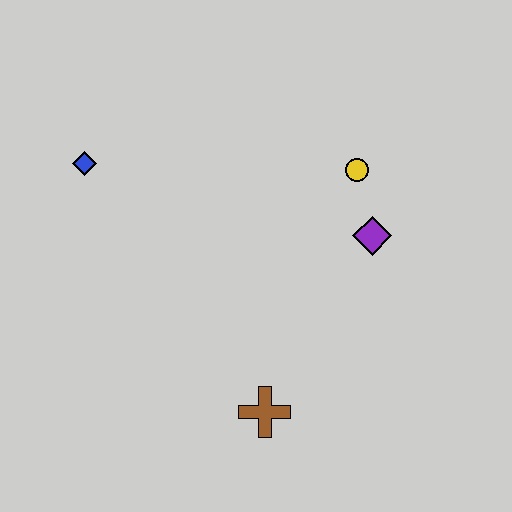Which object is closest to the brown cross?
The purple diamond is closest to the brown cross.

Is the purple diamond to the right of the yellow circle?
Yes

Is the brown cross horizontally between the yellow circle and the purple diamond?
No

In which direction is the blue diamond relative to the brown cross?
The blue diamond is above the brown cross.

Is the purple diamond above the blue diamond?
No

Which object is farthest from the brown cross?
The blue diamond is farthest from the brown cross.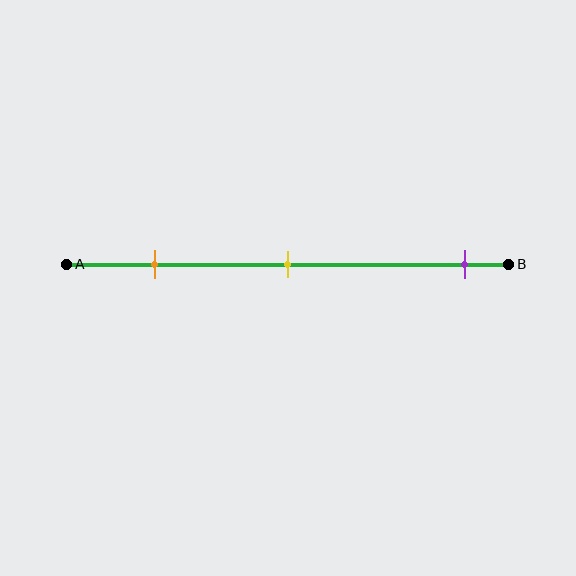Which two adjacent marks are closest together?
The orange and yellow marks are the closest adjacent pair.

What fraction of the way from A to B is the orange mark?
The orange mark is approximately 20% (0.2) of the way from A to B.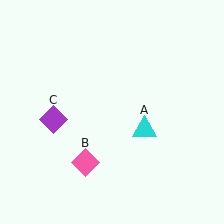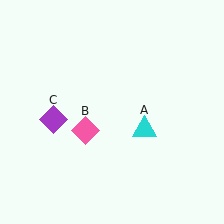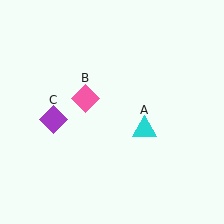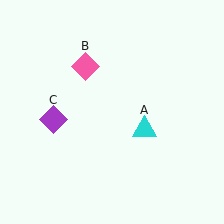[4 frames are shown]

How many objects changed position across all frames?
1 object changed position: pink diamond (object B).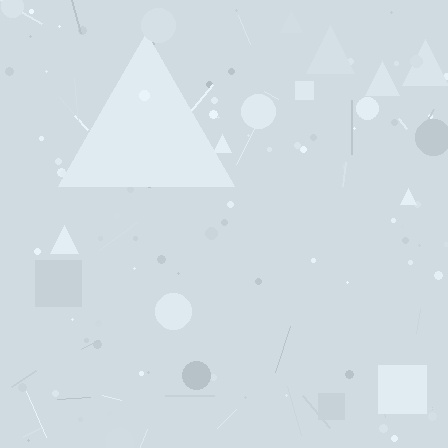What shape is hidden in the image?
A triangle is hidden in the image.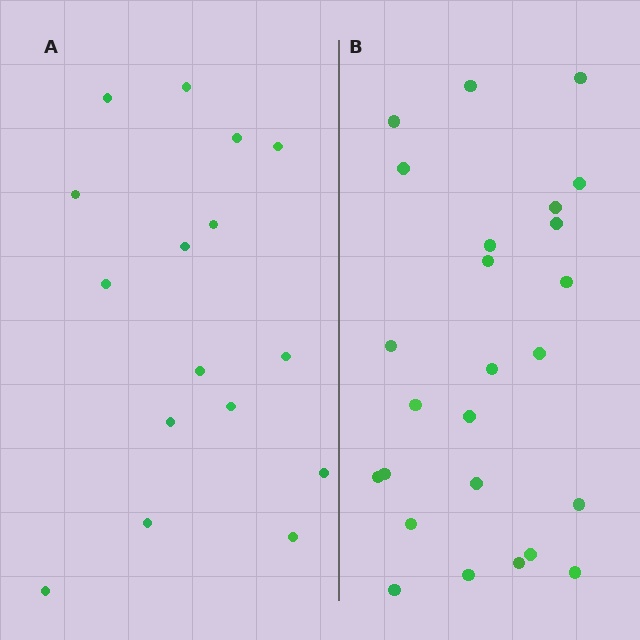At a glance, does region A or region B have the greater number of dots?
Region B (the right region) has more dots.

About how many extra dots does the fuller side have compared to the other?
Region B has roughly 8 or so more dots than region A.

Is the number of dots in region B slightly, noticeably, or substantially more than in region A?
Region B has substantially more. The ratio is roughly 1.6 to 1.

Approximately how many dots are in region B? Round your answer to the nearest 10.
About 20 dots. (The exact count is 25, which rounds to 20.)